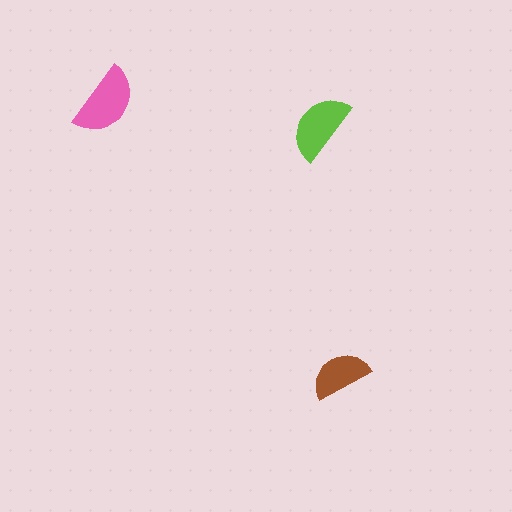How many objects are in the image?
There are 3 objects in the image.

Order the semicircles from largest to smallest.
the pink one, the lime one, the brown one.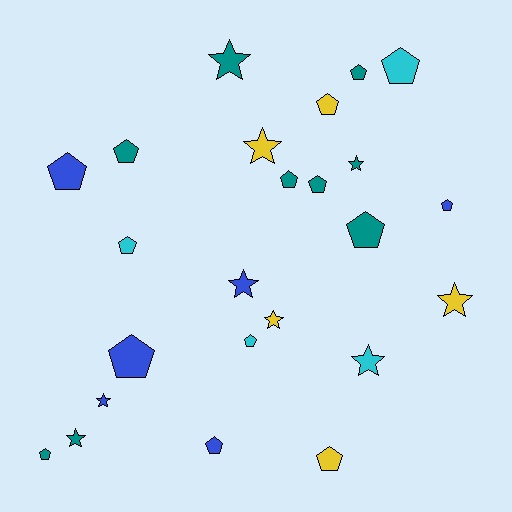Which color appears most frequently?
Teal, with 9 objects.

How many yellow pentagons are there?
There are 2 yellow pentagons.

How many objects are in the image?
There are 24 objects.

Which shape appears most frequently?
Pentagon, with 15 objects.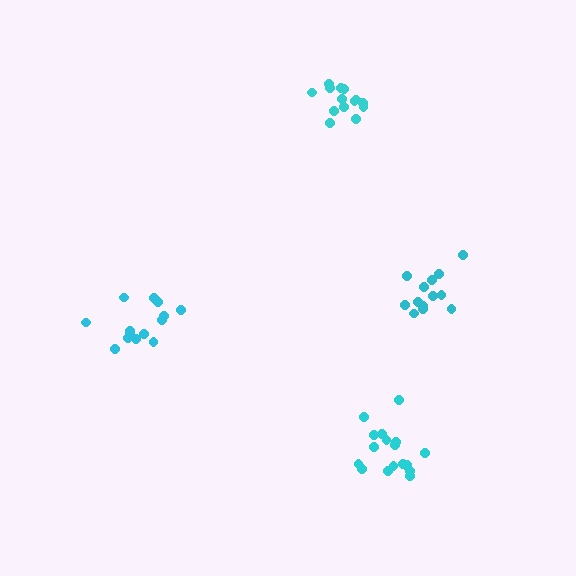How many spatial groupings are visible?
There are 4 spatial groupings.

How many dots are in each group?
Group 1: 18 dots, Group 2: 14 dots, Group 3: 13 dots, Group 4: 14 dots (59 total).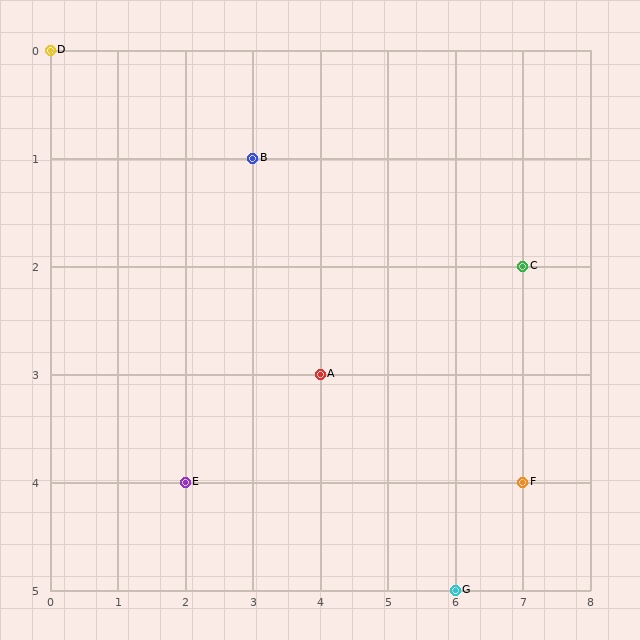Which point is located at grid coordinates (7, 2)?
Point C is at (7, 2).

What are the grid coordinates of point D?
Point D is at grid coordinates (0, 0).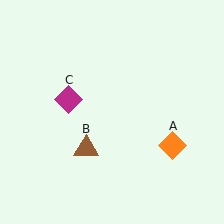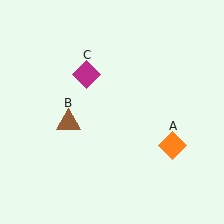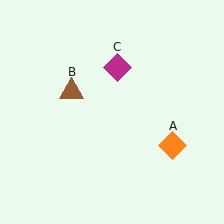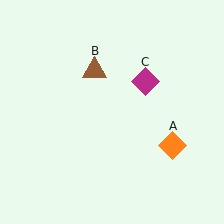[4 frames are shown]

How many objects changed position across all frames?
2 objects changed position: brown triangle (object B), magenta diamond (object C).